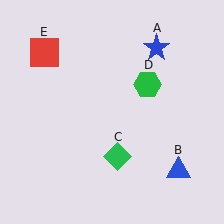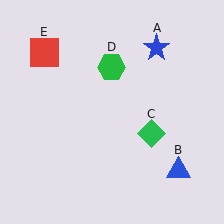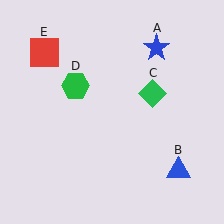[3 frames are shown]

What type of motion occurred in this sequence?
The green diamond (object C), green hexagon (object D) rotated counterclockwise around the center of the scene.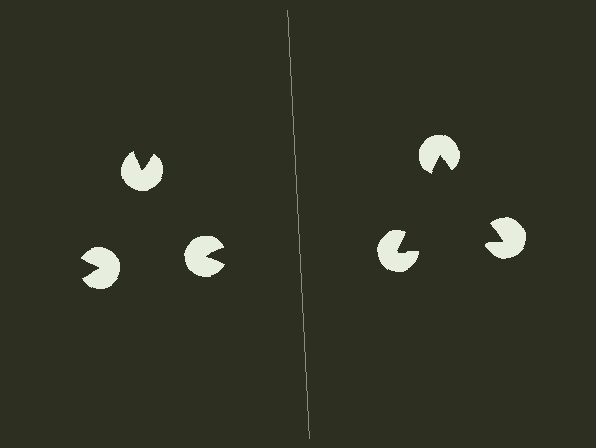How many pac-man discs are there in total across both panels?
6 — 3 on each side.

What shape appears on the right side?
An illusory triangle.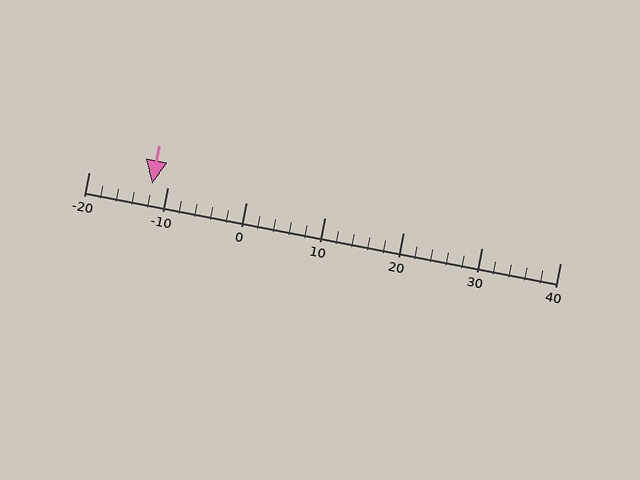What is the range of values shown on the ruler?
The ruler shows values from -20 to 40.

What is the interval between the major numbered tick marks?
The major tick marks are spaced 10 units apart.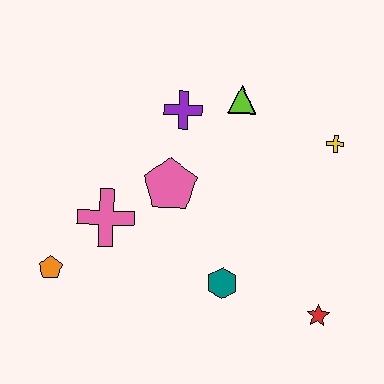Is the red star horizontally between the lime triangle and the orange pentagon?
No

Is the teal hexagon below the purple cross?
Yes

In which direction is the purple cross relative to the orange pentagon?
The purple cross is above the orange pentagon.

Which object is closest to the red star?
The teal hexagon is closest to the red star.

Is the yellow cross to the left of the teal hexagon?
No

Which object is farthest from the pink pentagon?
The red star is farthest from the pink pentagon.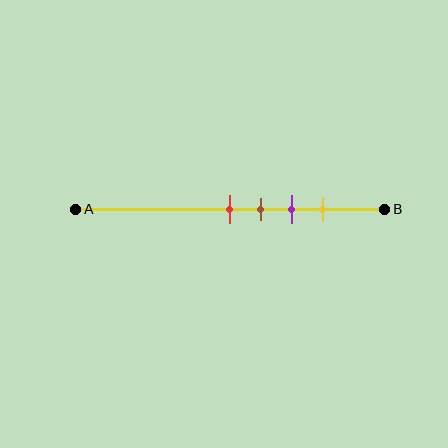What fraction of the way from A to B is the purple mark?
The purple mark is approximately 70% (0.7) of the way from A to B.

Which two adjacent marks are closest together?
The red and brown marks are the closest adjacent pair.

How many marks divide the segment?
There are 4 marks dividing the segment.